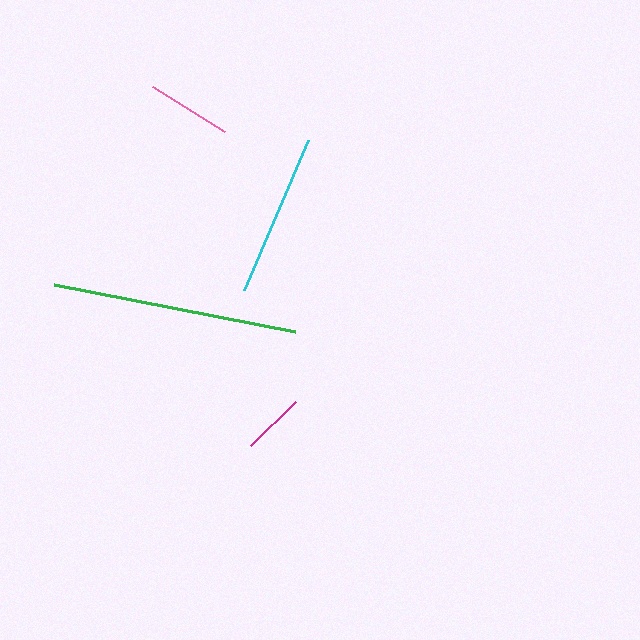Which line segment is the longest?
The green line is the longest at approximately 245 pixels.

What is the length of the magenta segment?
The magenta segment is approximately 64 pixels long.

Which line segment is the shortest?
The magenta line is the shortest at approximately 64 pixels.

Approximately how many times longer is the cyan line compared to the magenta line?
The cyan line is approximately 2.6 times the length of the magenta line.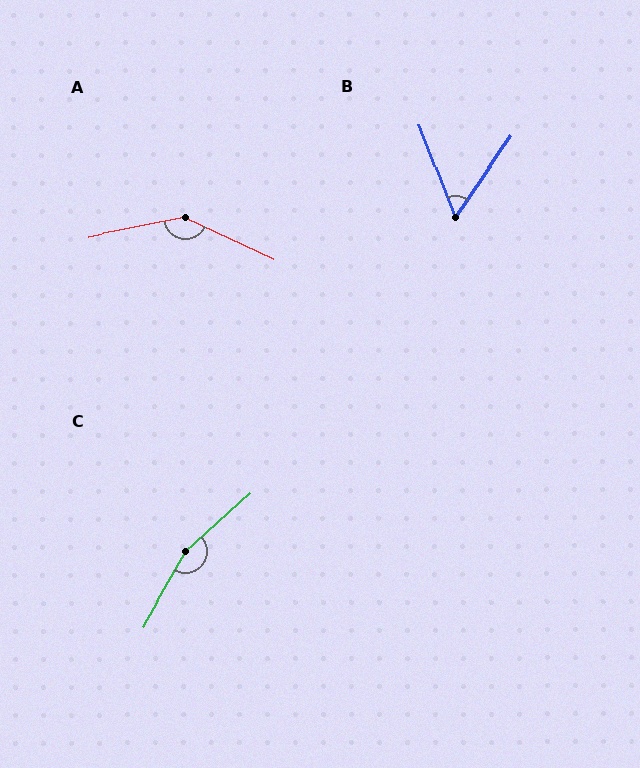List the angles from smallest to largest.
B (56°), A (143°), C (161°).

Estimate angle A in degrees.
Approximately 143 degrees.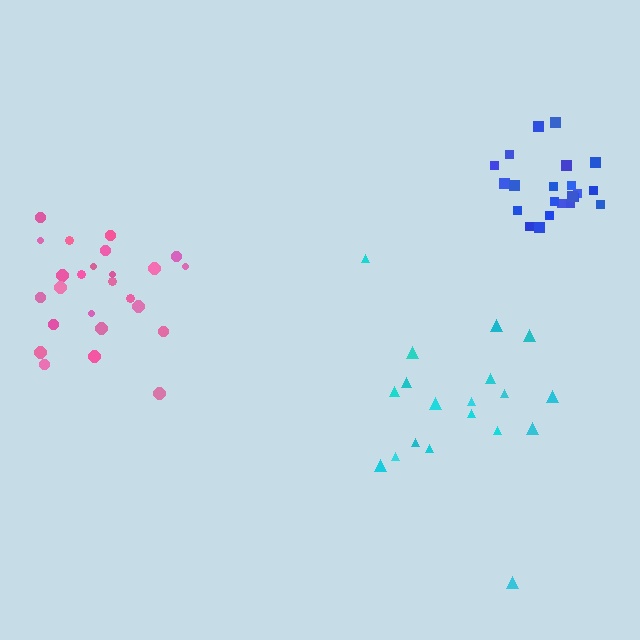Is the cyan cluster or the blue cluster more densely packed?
Blue.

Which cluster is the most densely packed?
Blue.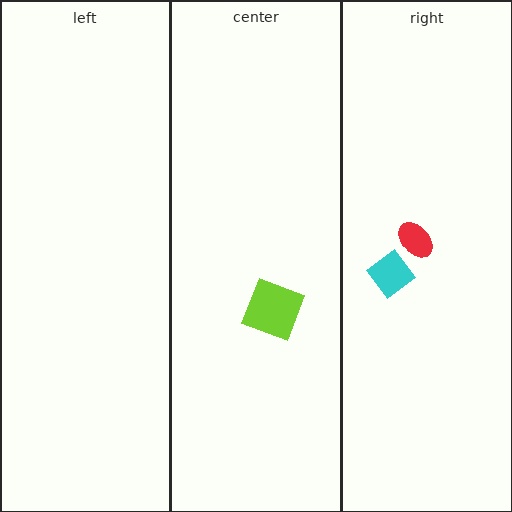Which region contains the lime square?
The center region.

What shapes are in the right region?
The red ellipse, the cyan diamond.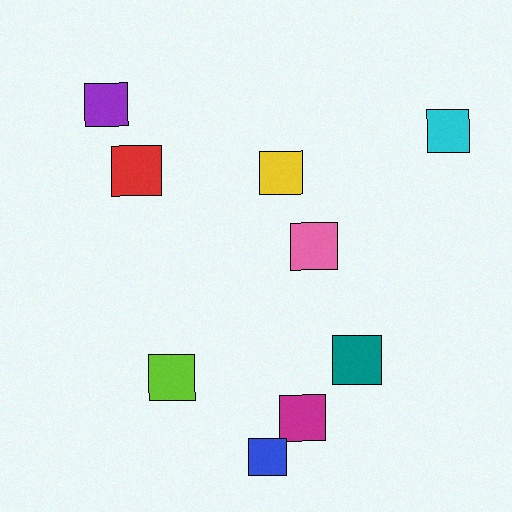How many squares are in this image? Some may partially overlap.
There are 9 squares.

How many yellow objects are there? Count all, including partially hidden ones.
There is 1 yellow object.